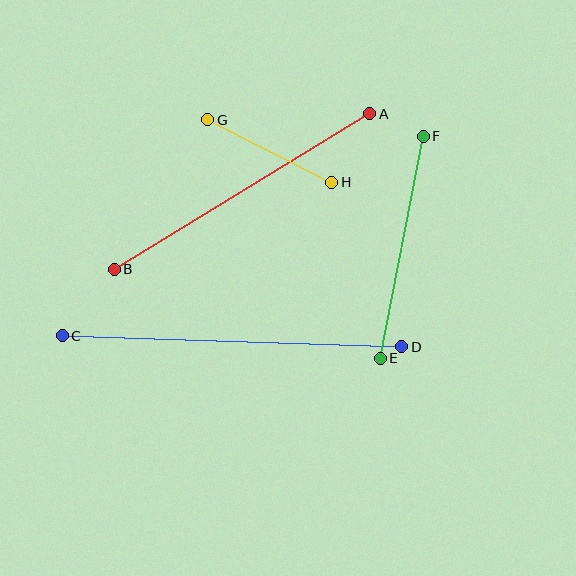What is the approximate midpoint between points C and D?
The midpoint is at approximately (232, 341) pixels.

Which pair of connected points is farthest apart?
Points C and D are farthest apart.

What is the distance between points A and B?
The distance is approximately 299 pixels.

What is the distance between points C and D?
The distance is approximately 340 pixels.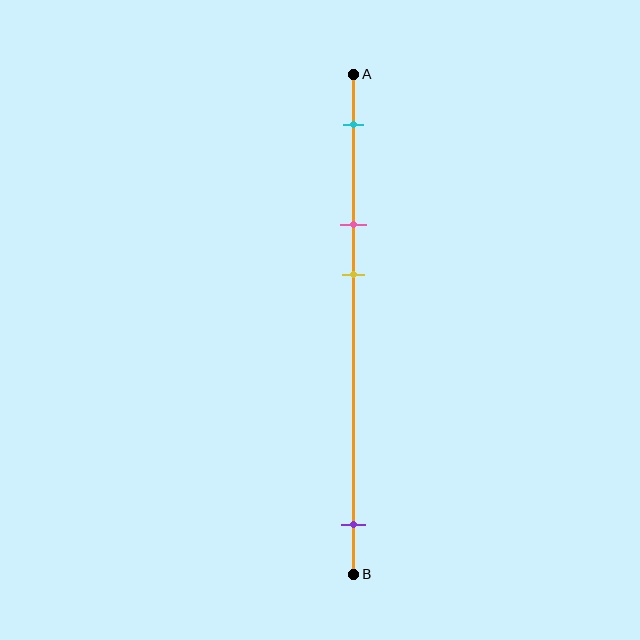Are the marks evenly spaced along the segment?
No, the marks are not evenly spaced.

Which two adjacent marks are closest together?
The pink and yellow marks are the closest adjacent pair.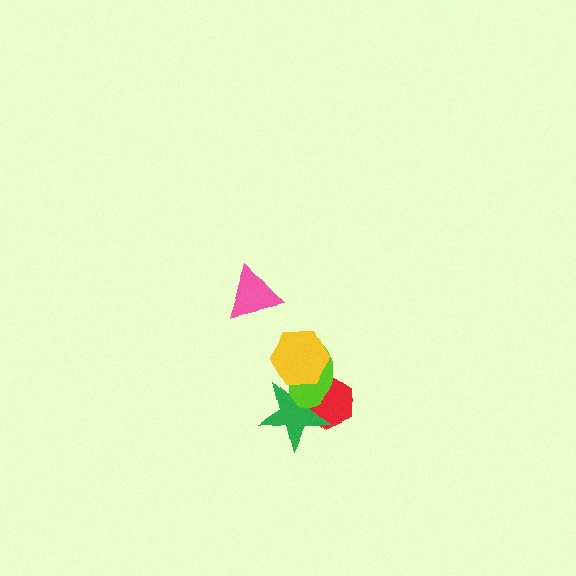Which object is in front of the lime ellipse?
The yellow hexagon is in front of the lime ellipse.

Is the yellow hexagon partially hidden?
No, no other shape covers it.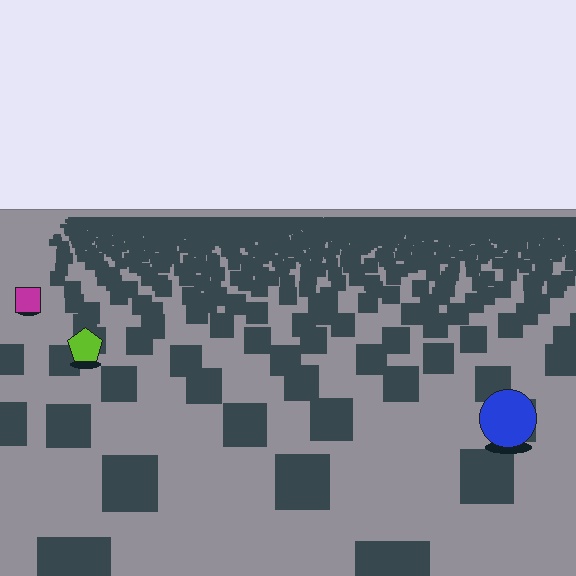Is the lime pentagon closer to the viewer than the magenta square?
Yes. The lime pentagon is closer — you can tell from the texture gradient: the ground texture is coarser near it.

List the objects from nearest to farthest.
From nearest to farthest: the blue circle, the lime pentagon, the magenta square.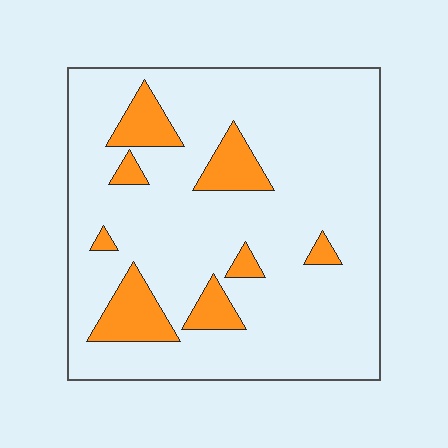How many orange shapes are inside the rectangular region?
8.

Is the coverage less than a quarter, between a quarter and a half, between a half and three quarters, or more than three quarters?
Less than a quarter.